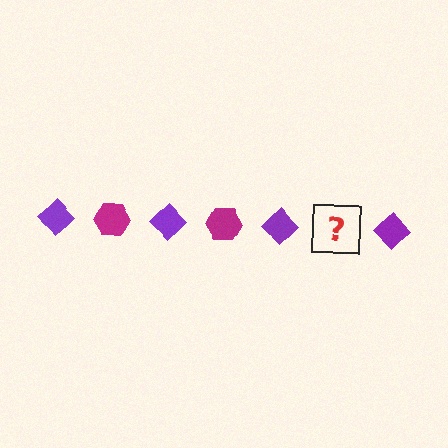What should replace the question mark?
The question mark should be replaced with a magenta hexagon.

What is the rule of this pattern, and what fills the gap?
The rule is that the pattern alternates between purple diamond and magenta hexagon. The gap should be filled with a magenta hexagon.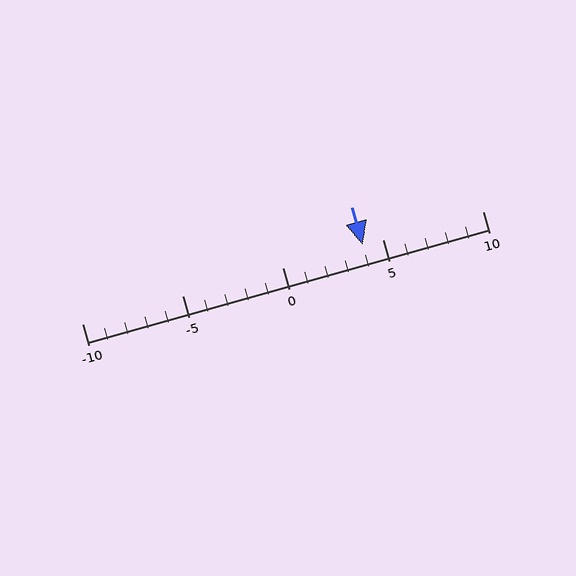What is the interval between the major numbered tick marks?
The major tick marks are spaced 5 units apart.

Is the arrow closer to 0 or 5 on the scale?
The arrow is closer to 5.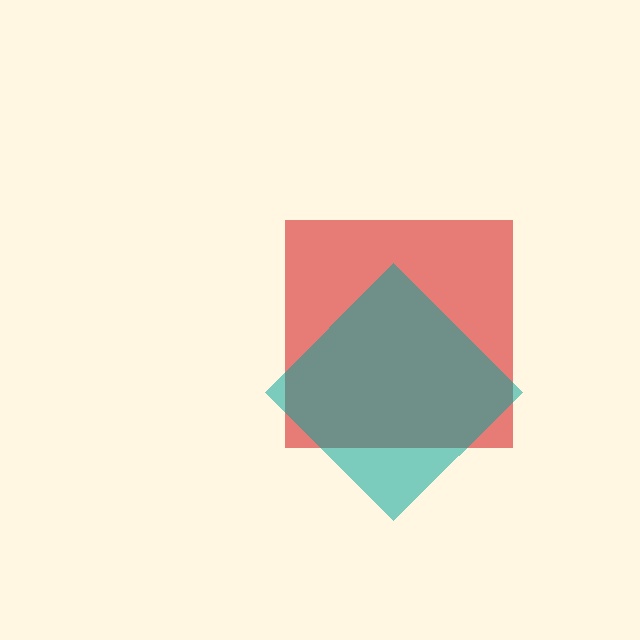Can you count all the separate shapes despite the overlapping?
Yes, there are 2 separate shapes.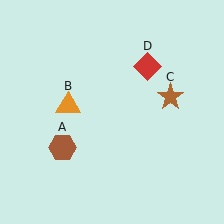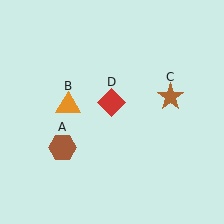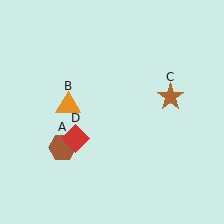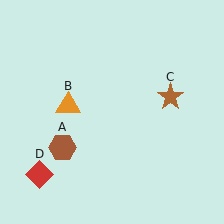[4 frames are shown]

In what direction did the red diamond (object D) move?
The red diamond (object D) moved down and to the left.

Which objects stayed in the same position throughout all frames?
Brown hexagon (object A) and orange triangle (object B) and brown star (object C) remained stationary.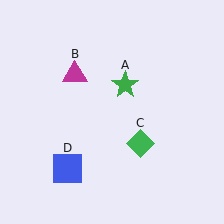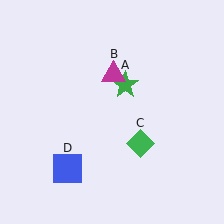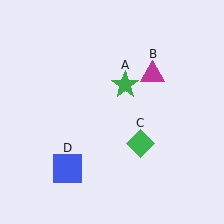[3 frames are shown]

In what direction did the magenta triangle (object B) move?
The magenta triangle (object B) moved right.